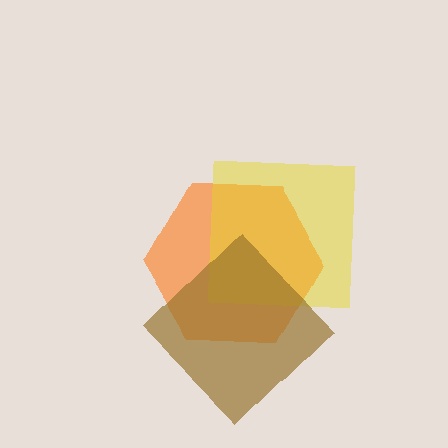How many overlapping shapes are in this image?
There are 3 overlapping shapes in the image.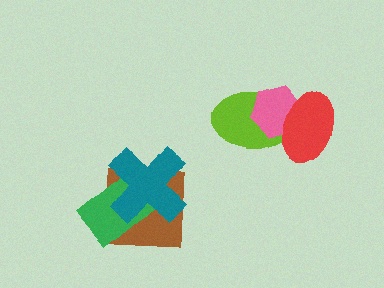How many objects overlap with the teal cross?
2 objects overlap with the teal cross.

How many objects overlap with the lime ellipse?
2 objects overlap with the lime ellipse.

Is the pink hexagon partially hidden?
Yes, it is partially covered by another shape.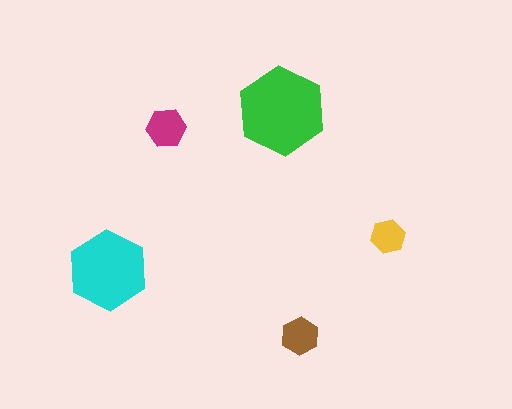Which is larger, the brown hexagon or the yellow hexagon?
The brown one.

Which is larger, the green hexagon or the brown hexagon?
The green one.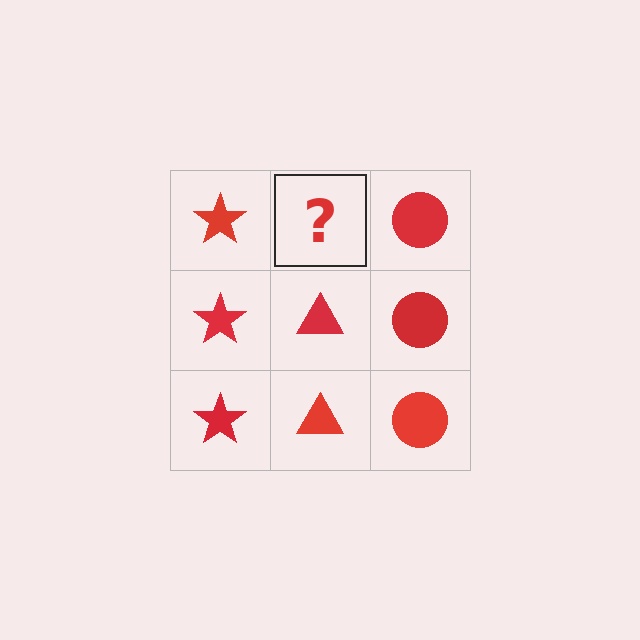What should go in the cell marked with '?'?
The missing cell should contain a red triangle.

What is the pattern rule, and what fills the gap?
The rule is that each column has a consistent shape. The gap should be filled with a red triangle.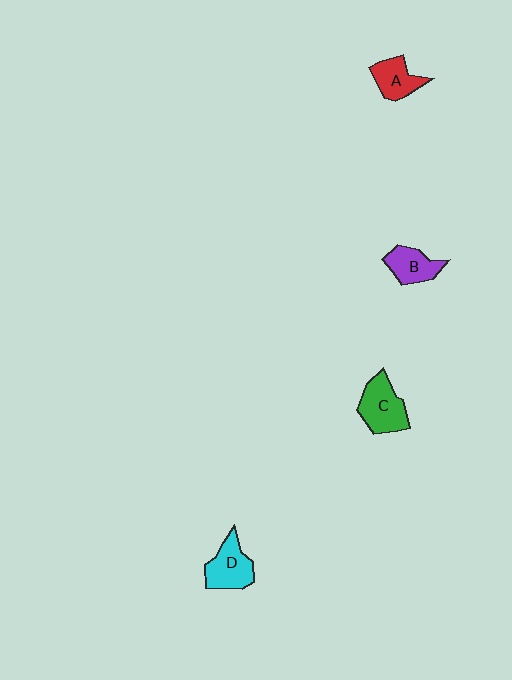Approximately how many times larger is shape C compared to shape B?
Approximately 1.3 times.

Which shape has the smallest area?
Shape A (red).